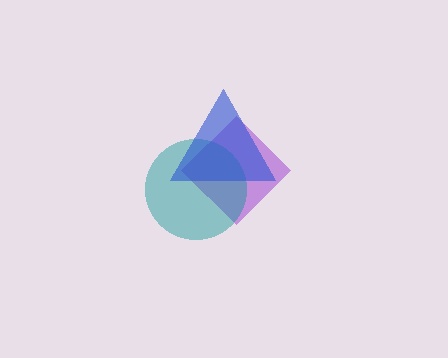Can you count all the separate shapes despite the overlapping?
Yes, there are 3 separate shapes.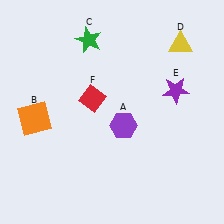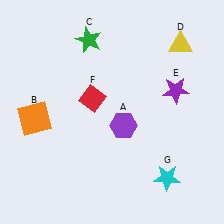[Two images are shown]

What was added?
A cyan star (G) was added in Image 2.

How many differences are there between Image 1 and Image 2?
There is 1 difference between the two images.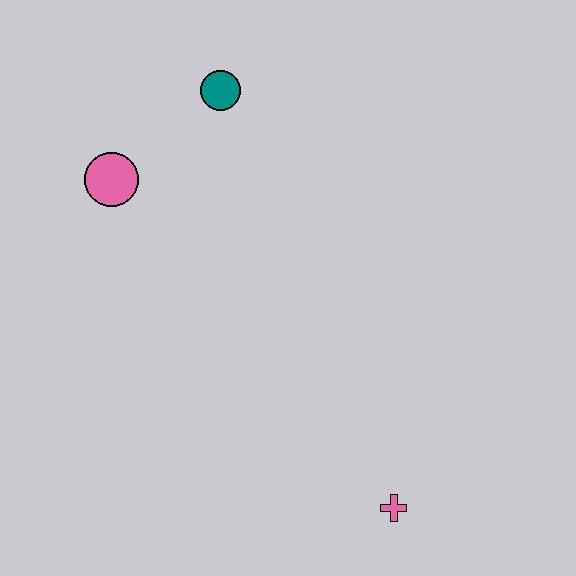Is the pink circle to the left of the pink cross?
Yes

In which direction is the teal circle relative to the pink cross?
The teal circle is above the pink cross.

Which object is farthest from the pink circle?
The pink cross is farthest from the pink circle.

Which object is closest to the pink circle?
The teal circle is closest to the pink circle.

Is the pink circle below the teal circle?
Yes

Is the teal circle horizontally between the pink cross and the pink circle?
Yes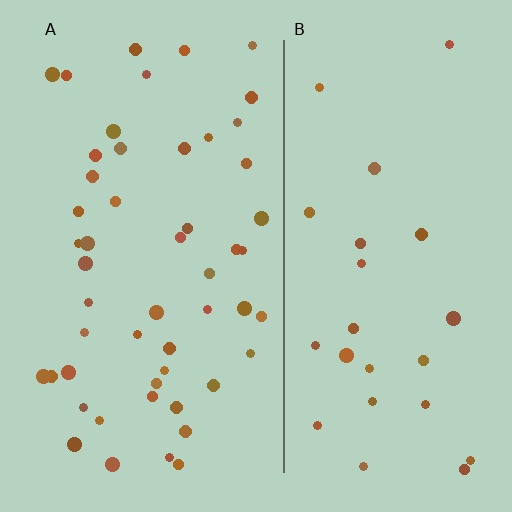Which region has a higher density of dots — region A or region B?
A (the left).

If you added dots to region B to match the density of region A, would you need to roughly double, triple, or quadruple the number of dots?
Approximately double.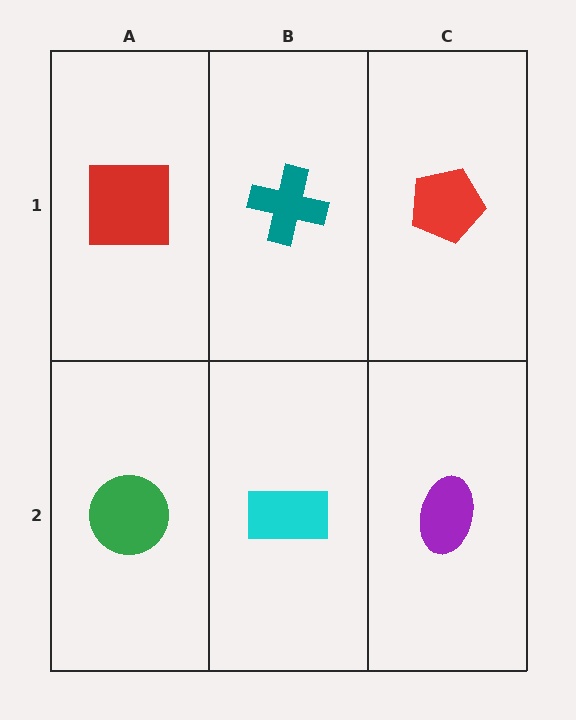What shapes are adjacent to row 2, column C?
A red pentagon (row 1, column C), a cyan rectangle (row 2, column B).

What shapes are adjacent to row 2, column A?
A red square (row 1, column A), a cyan rectangle (row 2, column B).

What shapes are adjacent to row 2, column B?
A teal cross (row 1, column B), a green circle (row 2, column A), a purple ellipse (row 2, column C).